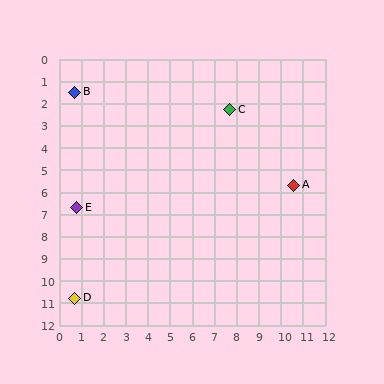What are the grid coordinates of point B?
Point B is at approximately (0.7, 1.5).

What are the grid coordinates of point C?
Point C is at approximately (7.7, 2.3).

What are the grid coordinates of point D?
Point D is at approximately (0.7, 10.8).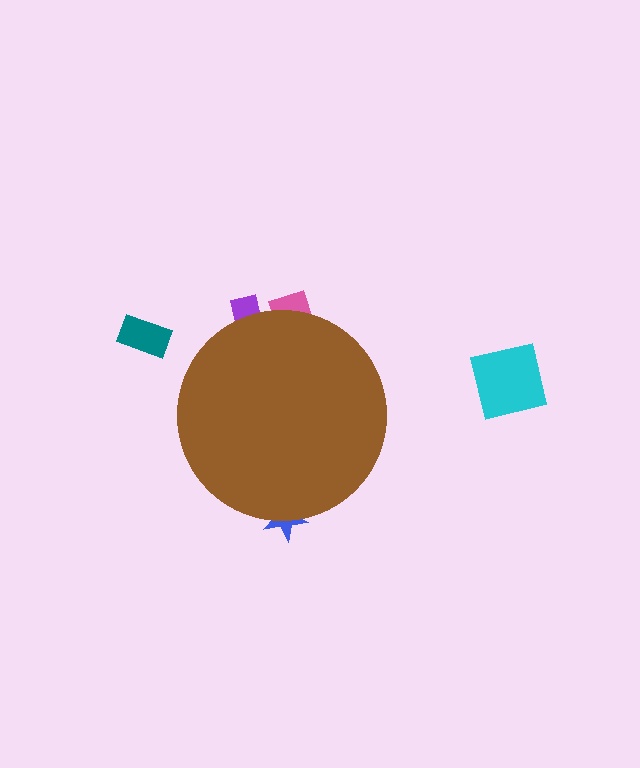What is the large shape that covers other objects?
A brown circle.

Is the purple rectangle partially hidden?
Yes, the purple rectangle is partially hidden behind the brown circle.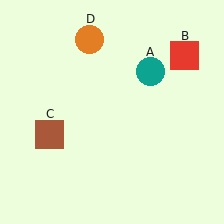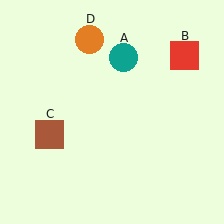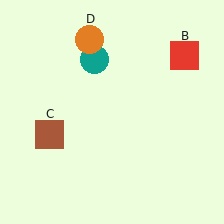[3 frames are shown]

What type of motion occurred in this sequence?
The teal circle (object A) rotated counterclockwise around the center of the scene.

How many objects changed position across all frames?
1 object changed position: teal circle (object A).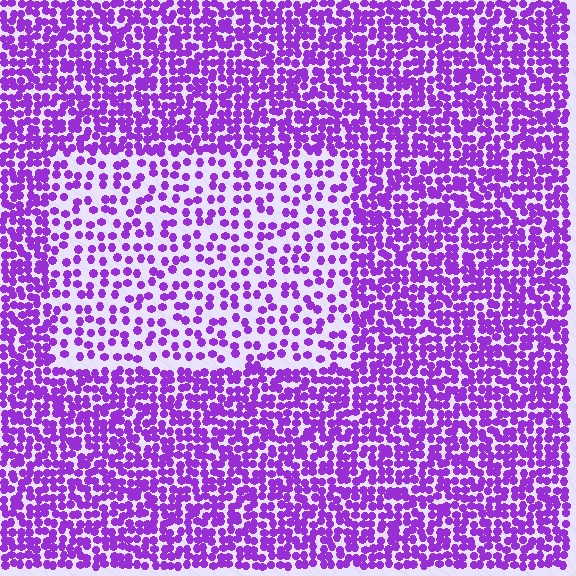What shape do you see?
I see a rectangle.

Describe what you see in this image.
The image contains small purple elements arranged at two different densities. A rectangle-shaped region is visible where the elements are less densely packed than the surrounding area.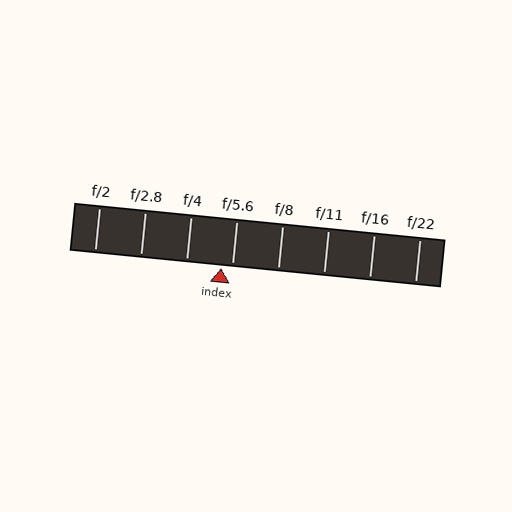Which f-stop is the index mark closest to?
The index mark is closest to f/5.6.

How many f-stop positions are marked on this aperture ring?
There are 8 f-stop positions marked.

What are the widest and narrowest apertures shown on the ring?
The widest aperture shown is f/2 and the narrowest is f/22.